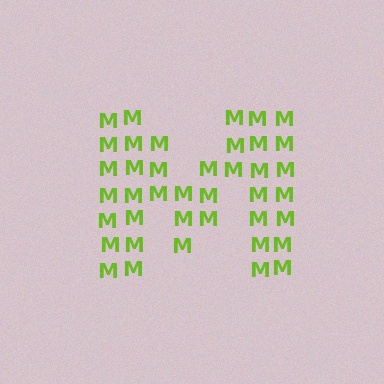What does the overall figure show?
The overall figure shows the letter M.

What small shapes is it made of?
It is made of small letter M's.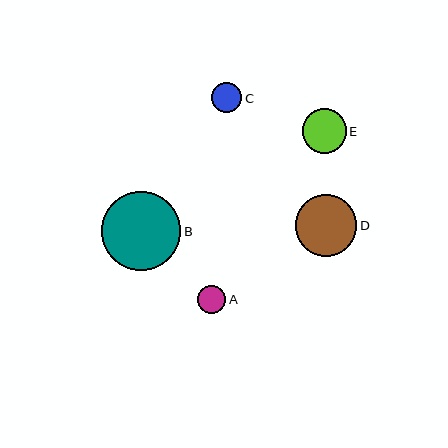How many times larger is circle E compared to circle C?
Circle E is approximately 1.5 times the size of circle C.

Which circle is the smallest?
Circle A is the smallest with a size of approximately 28 pixels.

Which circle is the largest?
Circle B is the largest with a size of approximately 79 pixels.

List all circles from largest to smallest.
From largest to smallest: B, D, E, C, A.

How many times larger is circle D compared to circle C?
Circle D is approximately 2.0 times the size of circle C.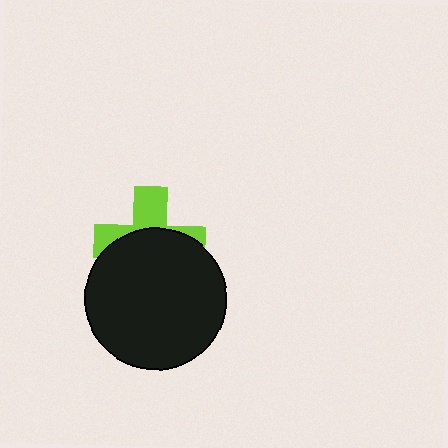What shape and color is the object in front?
The object in front is a black circle.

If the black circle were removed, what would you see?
You would see the complete lime cross.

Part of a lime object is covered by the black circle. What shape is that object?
It is a cross.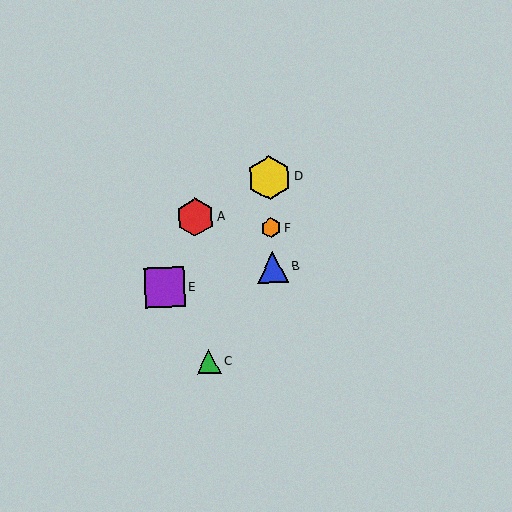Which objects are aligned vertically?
Objects B, D, F are aligned vertically.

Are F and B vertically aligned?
Yes, both are at x≈271.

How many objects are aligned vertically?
3 objects (B, D, F) are aligned vertically.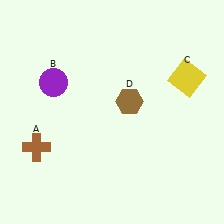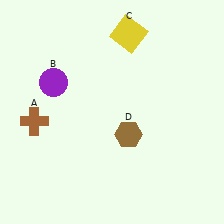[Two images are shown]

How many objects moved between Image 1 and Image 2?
3 objects moved between the two images.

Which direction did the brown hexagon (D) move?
The brown hexagon (D) moved down.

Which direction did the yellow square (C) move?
The yellow square (C) moved left.